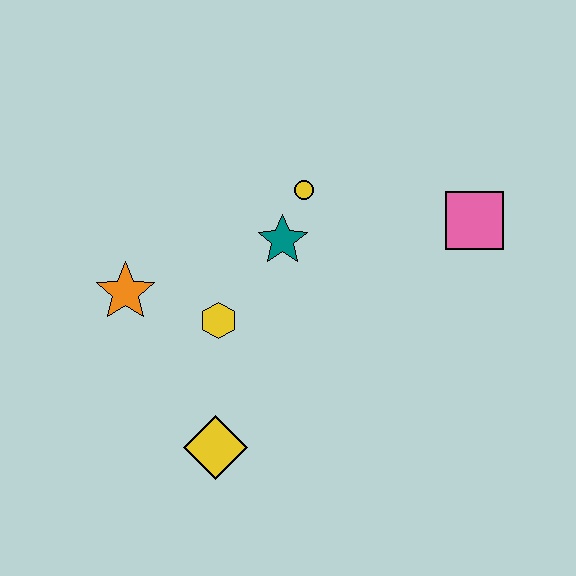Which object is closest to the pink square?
The yellow circle is closest to the pink square.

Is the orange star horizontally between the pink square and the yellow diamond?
No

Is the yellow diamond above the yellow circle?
No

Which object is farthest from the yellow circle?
The yellow diamond is farthest from the yellow circle.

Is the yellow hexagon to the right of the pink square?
No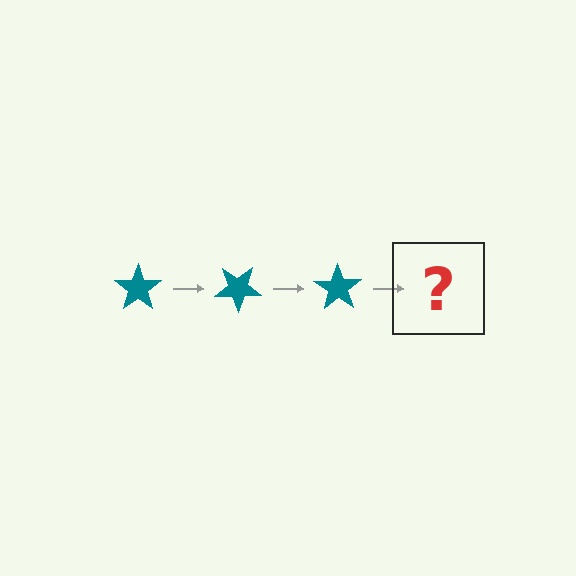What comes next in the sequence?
The next element should be a teal star rotated 105 degrees.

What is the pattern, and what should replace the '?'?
The pattern is that the star rotates 35 degrees each step. The '?' should be a teal star rotated 105 degrees.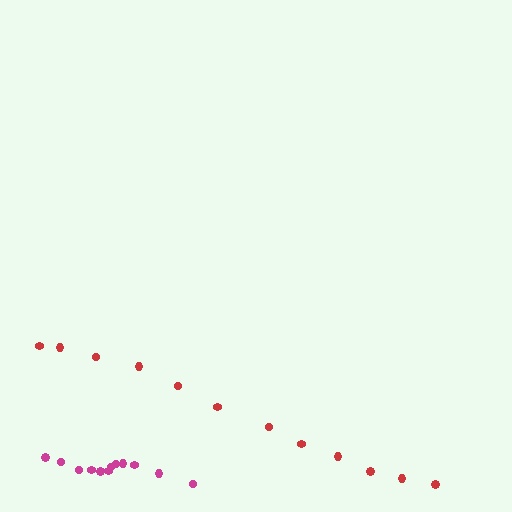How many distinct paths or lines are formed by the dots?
There are 2 distinct paths.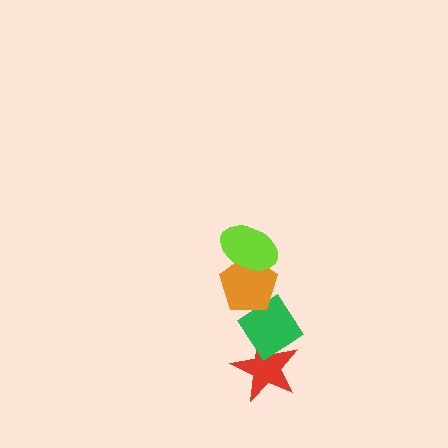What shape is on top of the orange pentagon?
The lime ellipse is on top of the orange pentagon.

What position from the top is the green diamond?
The green diamond is 3rd from the top.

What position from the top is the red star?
The red star is 4th from the top.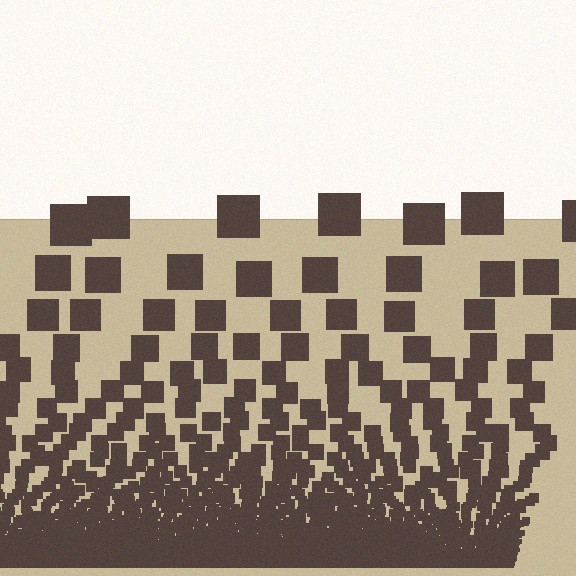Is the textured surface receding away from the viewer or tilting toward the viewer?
The surface appears to tilt toward the viewer. Texture elements get larger and sparser toward the top.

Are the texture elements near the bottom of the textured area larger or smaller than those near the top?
Smaller. The gradient is inverted — elements near the bottom are smaller and denser.